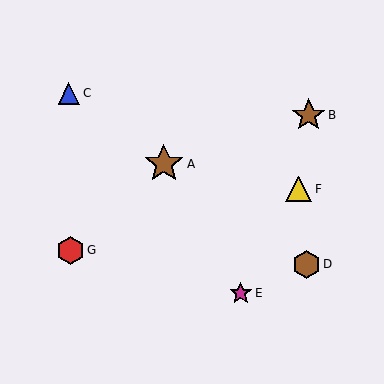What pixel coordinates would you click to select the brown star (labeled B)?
Click at (309, 115) to select the brown star B.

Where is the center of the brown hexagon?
The center of the brown hexagon is at (306, 264).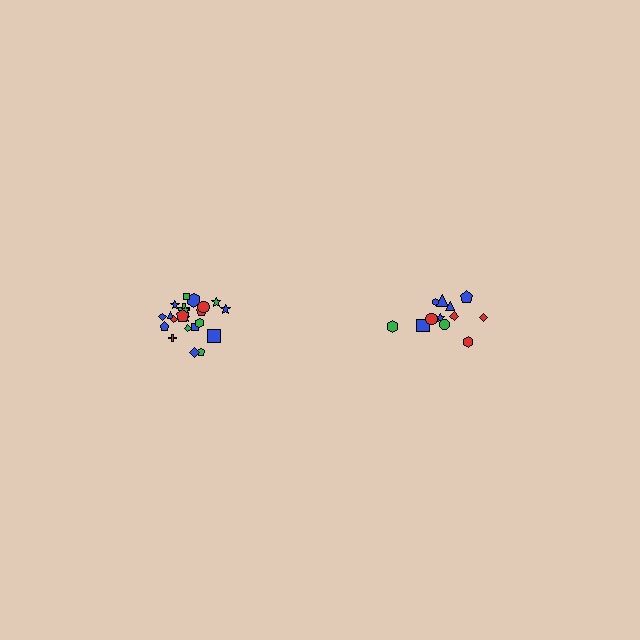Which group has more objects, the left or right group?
The left group.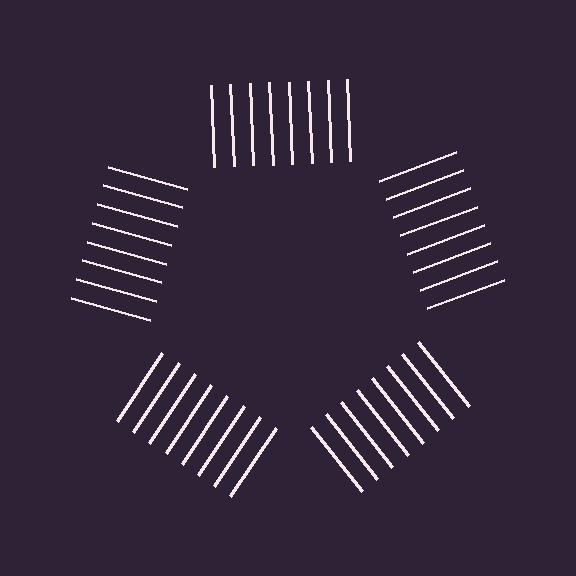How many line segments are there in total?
40 — 8 along each of the 5 edges.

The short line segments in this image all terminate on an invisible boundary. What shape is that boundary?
An illusory pentagon — the line segments terminate on its edges but no continuous stroke is drawn.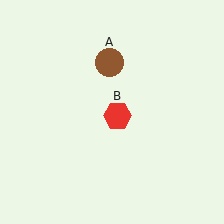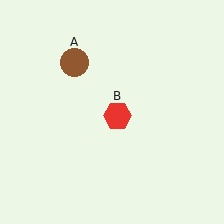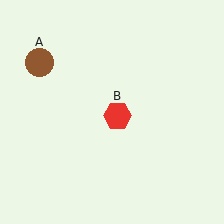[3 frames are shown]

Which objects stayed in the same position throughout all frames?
Red hexagon (object B) remained stationary.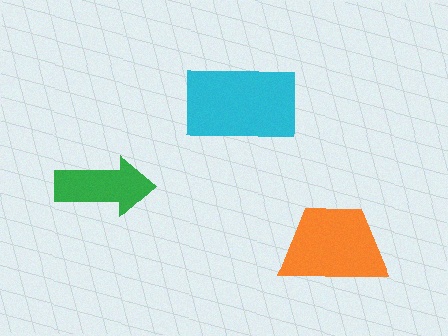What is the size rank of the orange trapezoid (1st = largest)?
2nd.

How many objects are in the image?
There are 3 objects in the image.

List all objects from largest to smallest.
The cyan rectangle, the orange trapezoid, the green arrow.